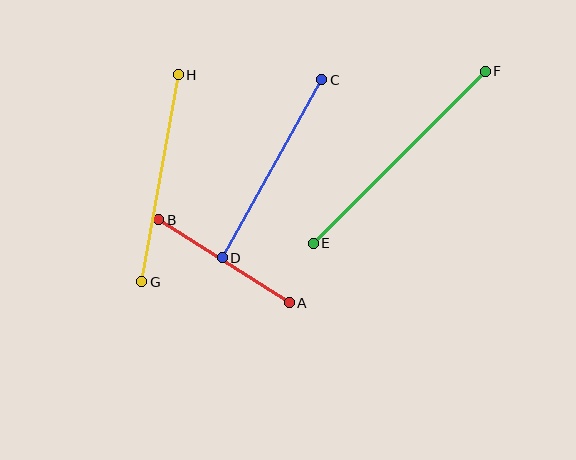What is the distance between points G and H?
The distance is approximately 210 pixels.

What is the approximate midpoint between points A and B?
The midpoint is at approximately (224, 261) pixels.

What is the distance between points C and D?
The distance is approximately 204 pixels.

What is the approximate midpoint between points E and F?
The midpoint is at approximately (399, 157) pixels.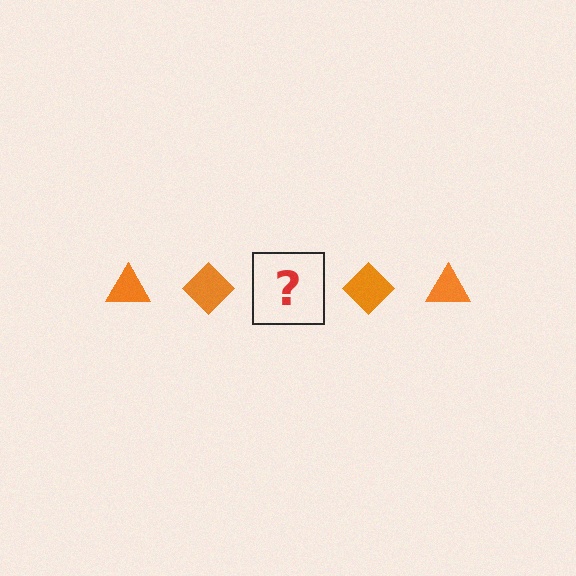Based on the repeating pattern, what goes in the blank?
The blank should be an orange triangle.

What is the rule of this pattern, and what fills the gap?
The rule is that the pattern cycles through triangle, diamond shapes in orange. The gap should be filled with an orange triangle.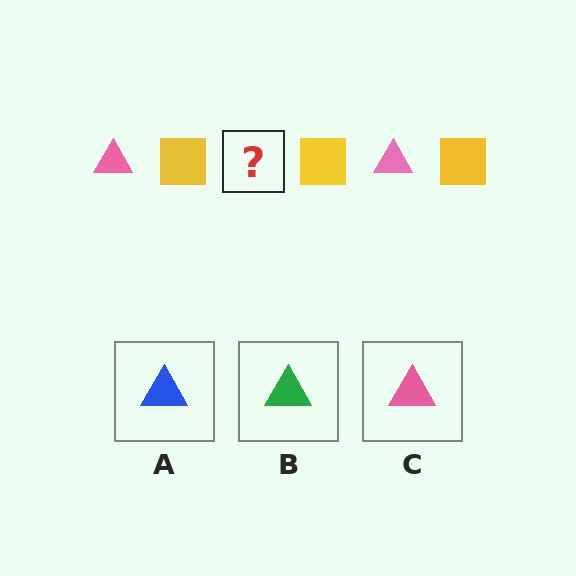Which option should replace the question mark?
Option C.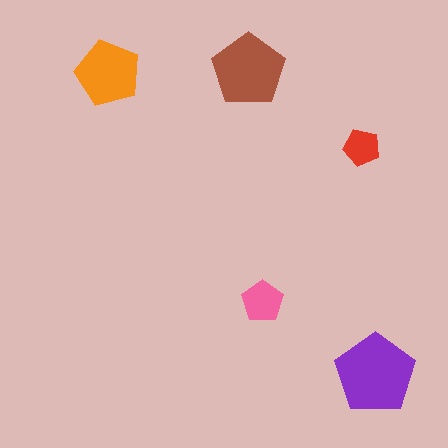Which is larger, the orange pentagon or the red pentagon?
The orange one.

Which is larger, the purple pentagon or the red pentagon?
The purple one.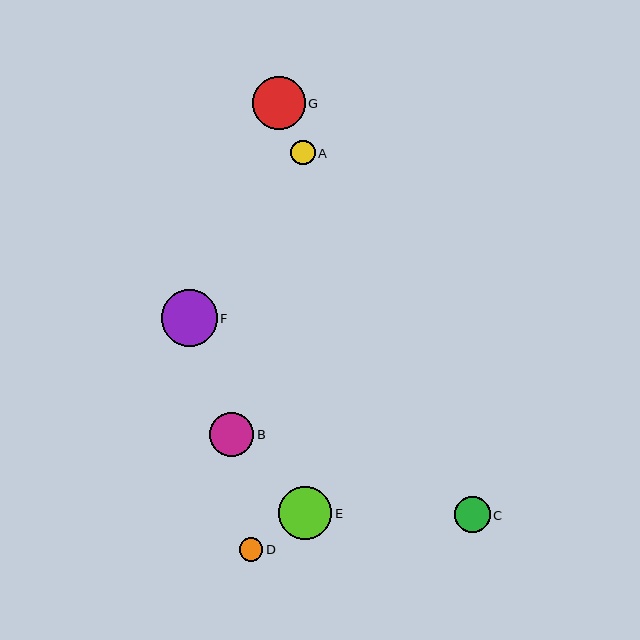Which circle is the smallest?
Circle D is the smallest with a size of approximately 24 pixels.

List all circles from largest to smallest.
From largest to smallest: F, E, G, B, C, A, D.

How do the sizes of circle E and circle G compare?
Circle E and circle G are approximately the same size.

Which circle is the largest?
Circle F is the largest with a size of approximately 56 pixels.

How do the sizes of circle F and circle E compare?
Circle F and circle E are approximately the same size.